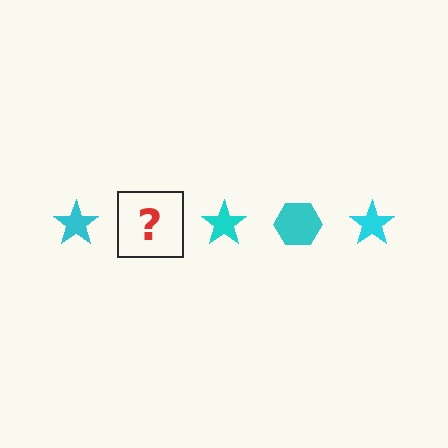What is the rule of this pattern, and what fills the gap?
The rule is that the pattern cycles through star, hexagon shapes in cyan. The gap should be filled with a cyan hexagon.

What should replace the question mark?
The question mark should be replaced with a cyan hexagon.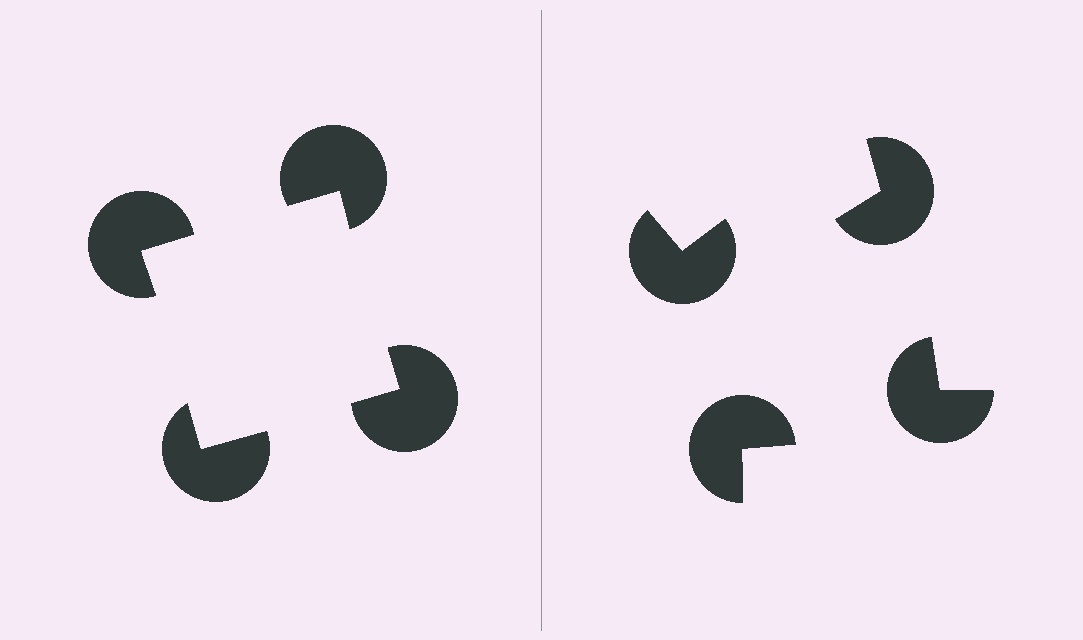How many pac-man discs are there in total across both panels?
8 — 4 on each side.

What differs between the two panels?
The pac-man discs are positioned identically on both sides; only the wedge orientations differ. On the left they align to a square; on the right they are misaligned.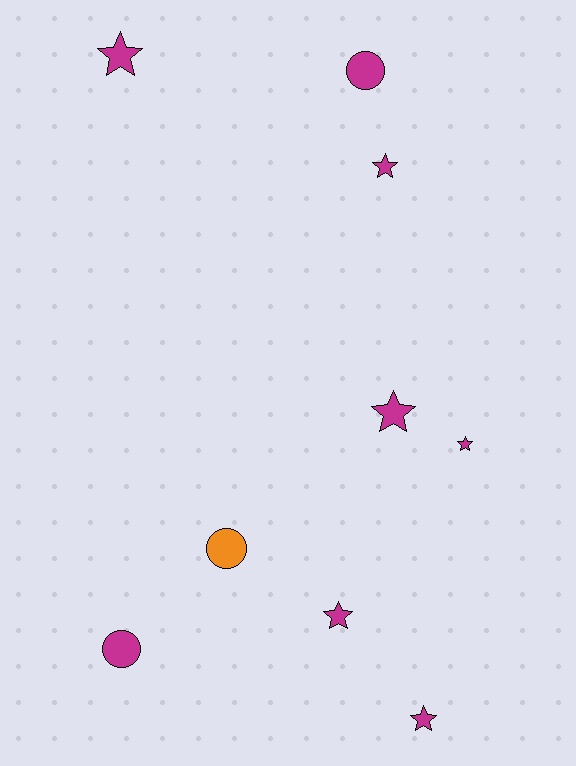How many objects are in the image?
There are 9 objects.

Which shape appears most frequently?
Star, with 6 objects.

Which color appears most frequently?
Magenta, with 8 objects.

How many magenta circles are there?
There are 2 magenta circles.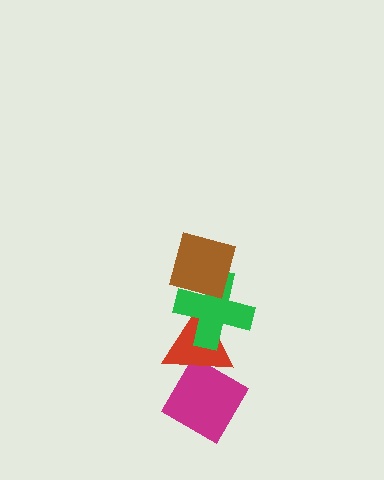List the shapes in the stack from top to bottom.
From top to bottom: the brown square, the green cross, the red triangle, the magenta diamond.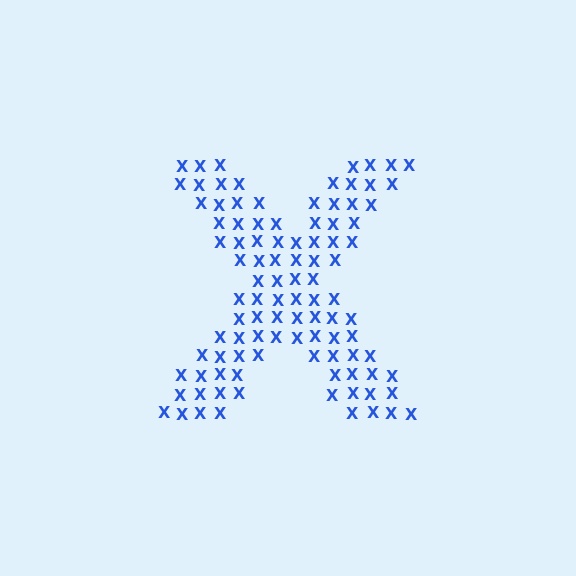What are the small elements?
The small elements are letter X's.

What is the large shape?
The large shape is the letter X.